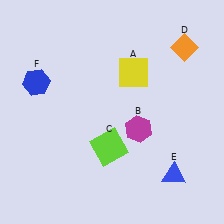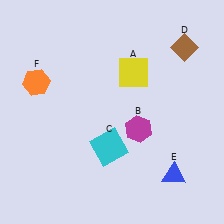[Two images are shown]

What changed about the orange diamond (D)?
In Image 1, D is orange. In Image 2, it changed to brown.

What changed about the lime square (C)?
In Image 1, C is lime. In Image 2, it changed to cyan.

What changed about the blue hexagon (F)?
In Image 1, F is blue. In Image 2, it changed to orange.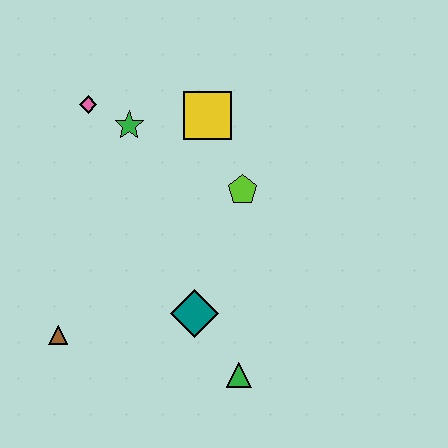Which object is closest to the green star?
The pink diamond is closest to the green star.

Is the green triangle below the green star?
Yes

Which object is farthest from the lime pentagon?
The brown triangle is farthest from the lime pentagon.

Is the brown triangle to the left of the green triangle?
Yes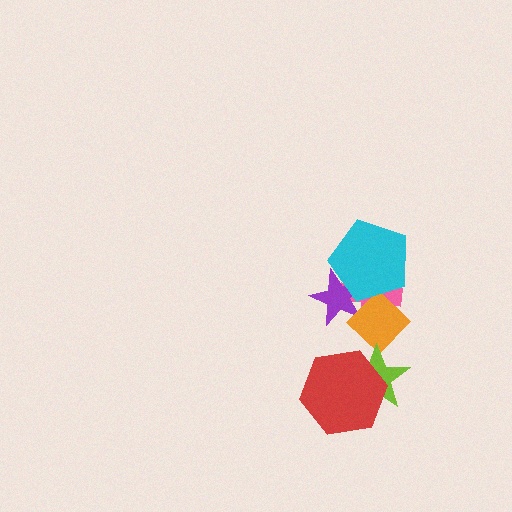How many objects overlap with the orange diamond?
4 objects overlap with the orange diamond.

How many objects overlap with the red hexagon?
1 object overlaps with the red hexagon.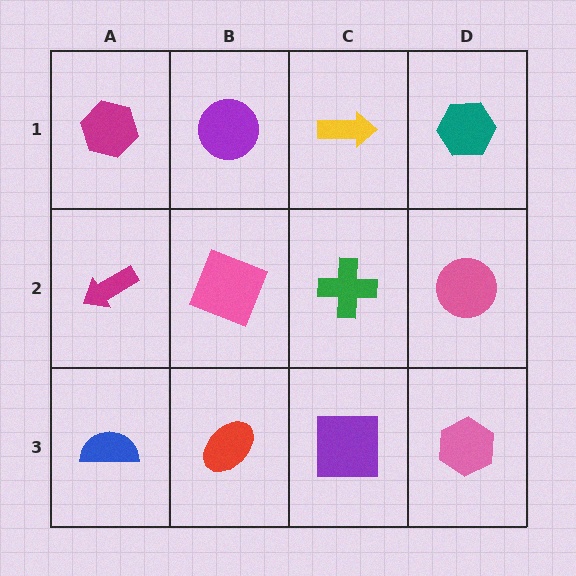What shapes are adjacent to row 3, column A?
A magenta arrow (row 2, column A), a red ellipse (row 3, column B).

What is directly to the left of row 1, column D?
A yellow arrow.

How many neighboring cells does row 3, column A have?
2.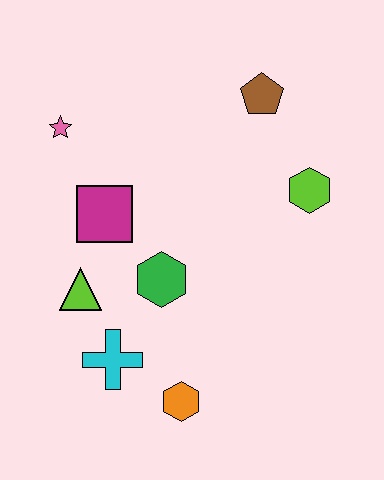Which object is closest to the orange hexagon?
The cyan cross is closest to the orange hexagon.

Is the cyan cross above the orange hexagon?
Yes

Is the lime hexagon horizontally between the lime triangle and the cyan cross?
No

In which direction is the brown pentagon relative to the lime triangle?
The brown pentagon is above the lime triangle.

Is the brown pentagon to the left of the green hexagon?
No